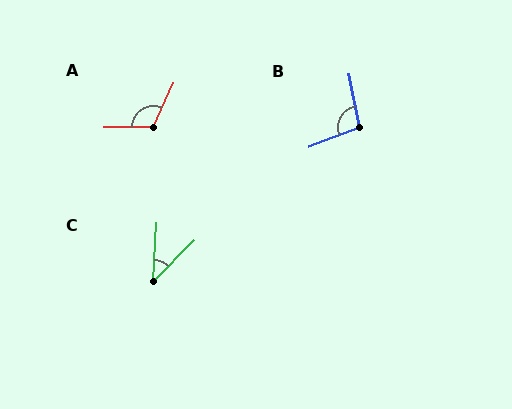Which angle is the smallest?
C, at approximately 41 degrees.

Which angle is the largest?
A, at approximately 115 degrees.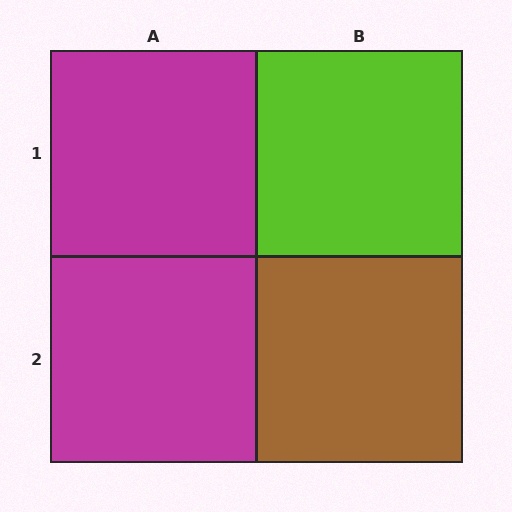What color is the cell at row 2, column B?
Brown.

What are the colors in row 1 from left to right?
Magenta, lime.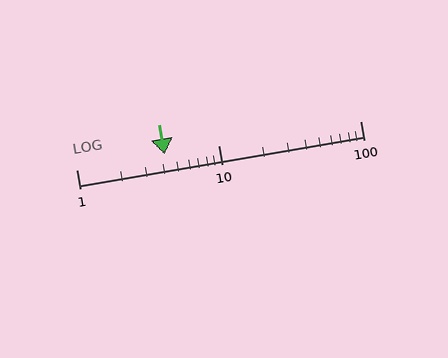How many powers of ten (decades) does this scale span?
The scale spans 2 decades, from 1 to 100.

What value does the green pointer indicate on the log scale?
The pointer indicates approximately 4.2.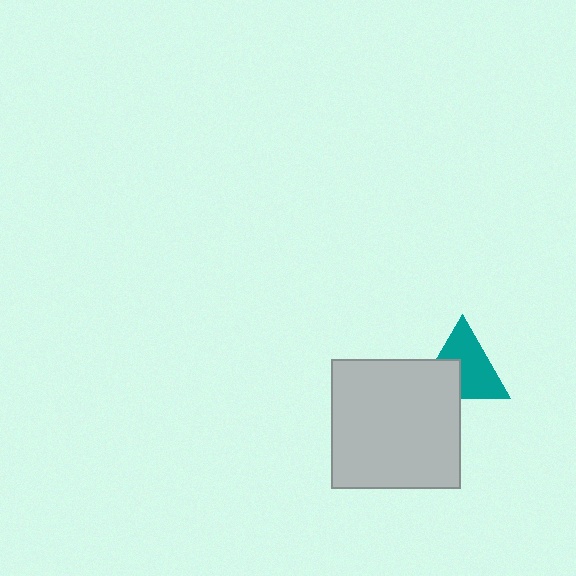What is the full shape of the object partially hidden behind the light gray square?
The partially hidden object is a teal triangle.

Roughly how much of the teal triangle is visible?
About half of it is visible (roughly 65%).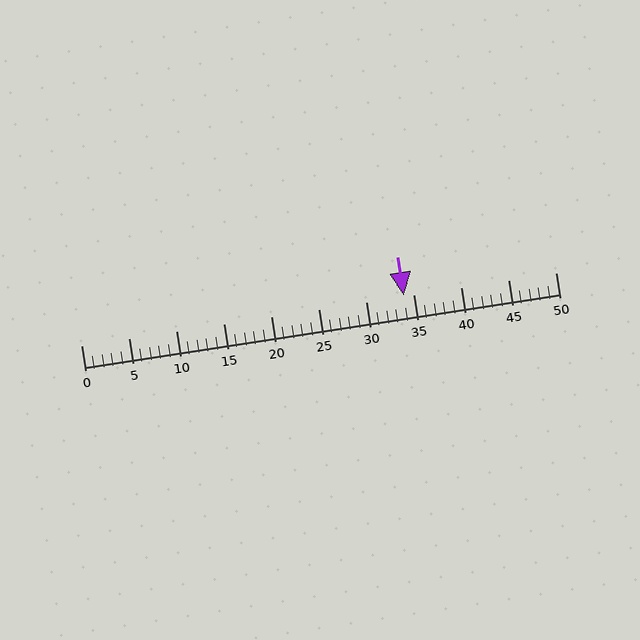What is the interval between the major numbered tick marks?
The major tick marks are spaced 5 units apart.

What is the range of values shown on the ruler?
The ruler shows values from 0 to 50.